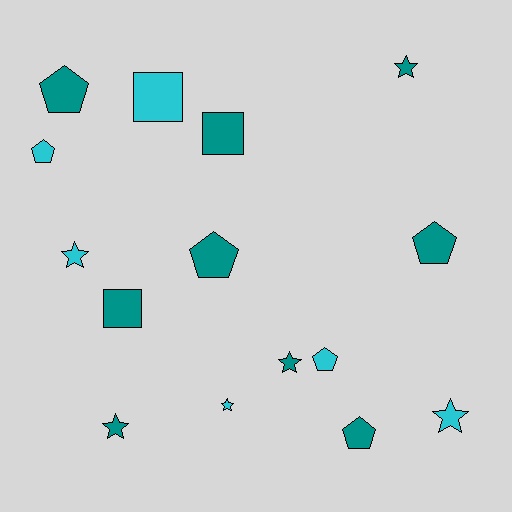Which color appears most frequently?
Teal, with 9 objects.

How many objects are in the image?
There are 15 objects.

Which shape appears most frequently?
Pentagon, with 6 objects.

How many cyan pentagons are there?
There are 2 cyan pentagons.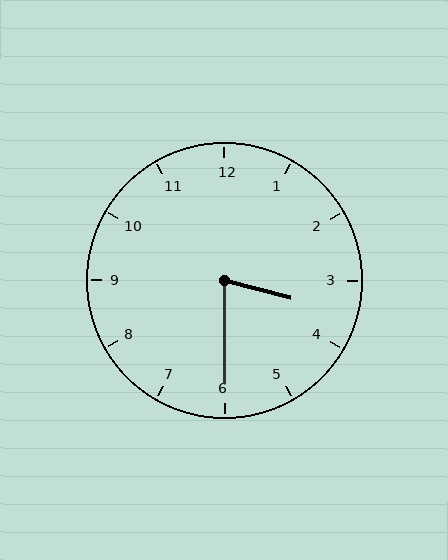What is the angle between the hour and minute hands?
Approximately 75 degrees.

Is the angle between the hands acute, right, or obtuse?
It is acute.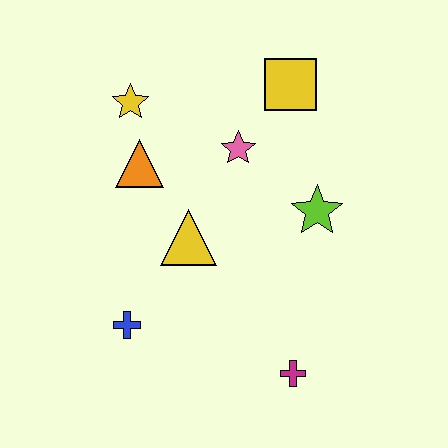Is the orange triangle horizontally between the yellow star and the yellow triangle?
Yes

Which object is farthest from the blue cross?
The yellow square is farthest from the blue cross.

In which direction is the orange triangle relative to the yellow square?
The orange triangle is to the left of the yellow square.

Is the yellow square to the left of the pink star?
No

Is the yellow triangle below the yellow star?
Yes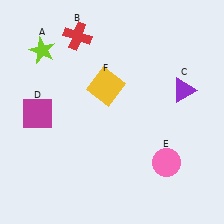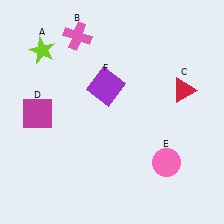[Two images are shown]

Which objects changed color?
B changed from red to pink. C changed from purple to red. F changed from yellow to purple.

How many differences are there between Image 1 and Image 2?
There are 3 differences between the two images.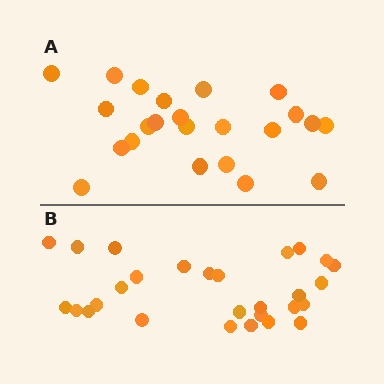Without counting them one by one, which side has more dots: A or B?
Region B (the bottom region) has more dots.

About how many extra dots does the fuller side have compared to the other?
Region B has about 5 more dots than region A.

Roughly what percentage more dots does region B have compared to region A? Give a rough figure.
About 20% more.